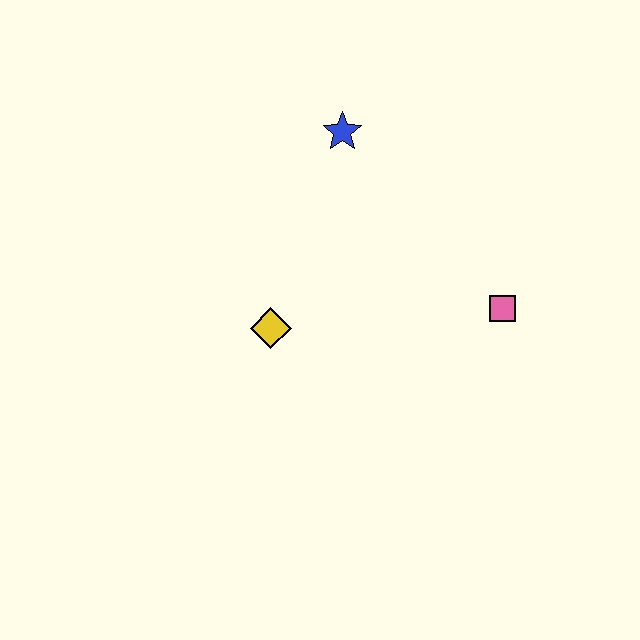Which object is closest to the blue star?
The yellow diamond is closest to the blue star.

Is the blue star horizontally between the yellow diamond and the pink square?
Yes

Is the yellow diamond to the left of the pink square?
Yes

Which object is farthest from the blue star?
The pink square is farthest from the blue star.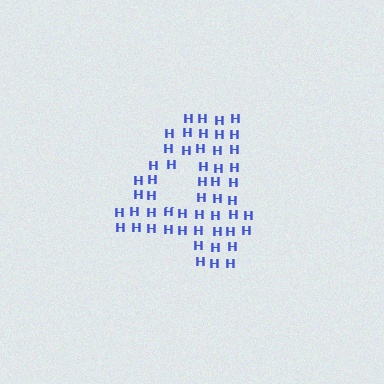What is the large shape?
The large shape is the digit 4.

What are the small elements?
The small elements are letter H's.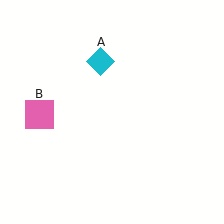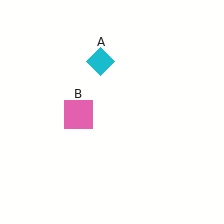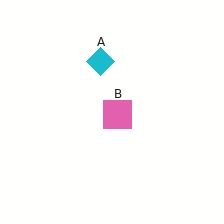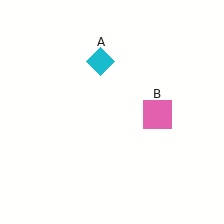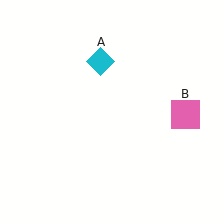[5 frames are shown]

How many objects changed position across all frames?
1 object changed position: pink square (object B).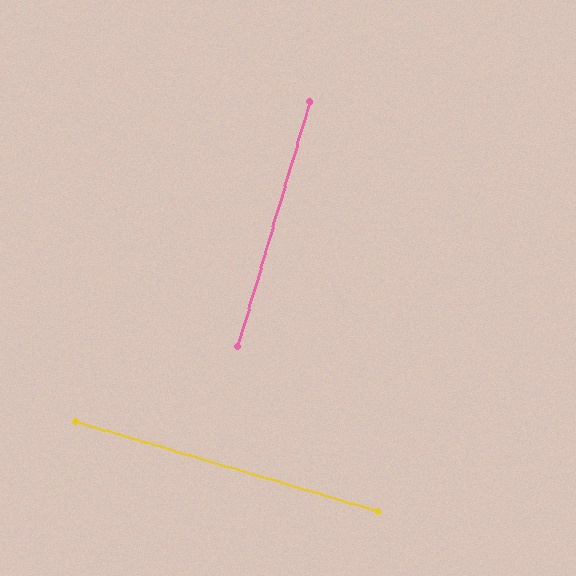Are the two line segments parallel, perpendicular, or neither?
Perpendicular — they meet at approximately 90°.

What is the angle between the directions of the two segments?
Approximately 90 degrees.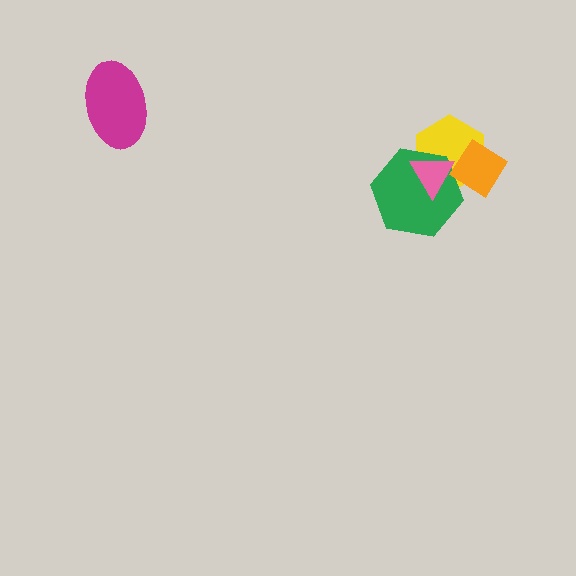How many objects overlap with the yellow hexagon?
3 objects overlap with the yellow hexagon.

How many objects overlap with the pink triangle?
3 objects overlap with the pink triangle.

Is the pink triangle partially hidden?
Yes, it is partially covered by another shape.